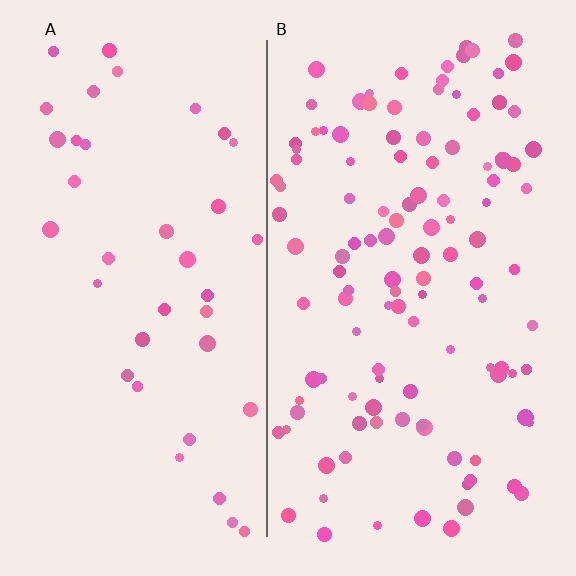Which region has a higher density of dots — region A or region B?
B (the right).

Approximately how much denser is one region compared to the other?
Approximately 3.0× — region B over region A.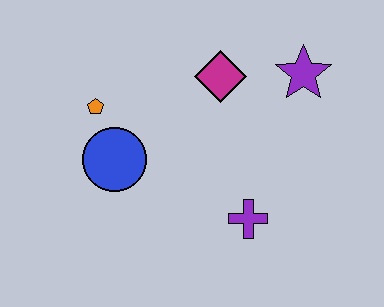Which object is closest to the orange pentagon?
The blue circle is closest to the orange pentagon.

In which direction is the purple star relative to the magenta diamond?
The purple star is to the right of the magenta diamond.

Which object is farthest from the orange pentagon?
The purple star is farthest from the orange pentagon.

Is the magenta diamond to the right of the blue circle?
Yes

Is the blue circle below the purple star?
Yes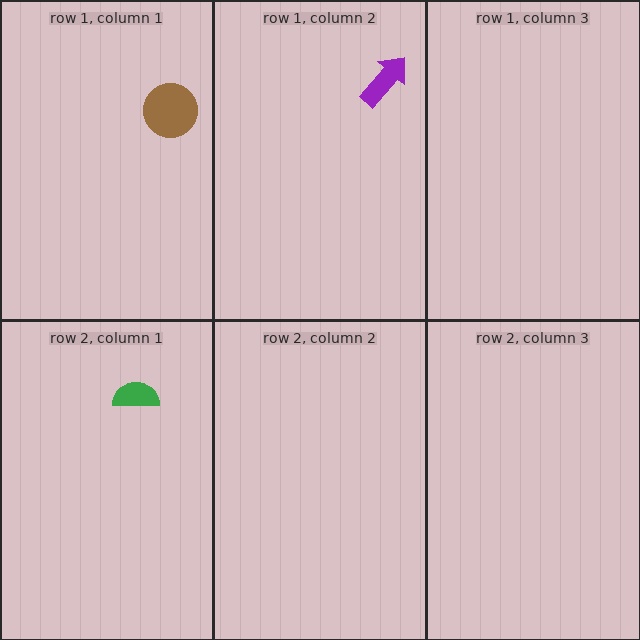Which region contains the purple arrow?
The row 1, column 2 region.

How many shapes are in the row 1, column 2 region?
1.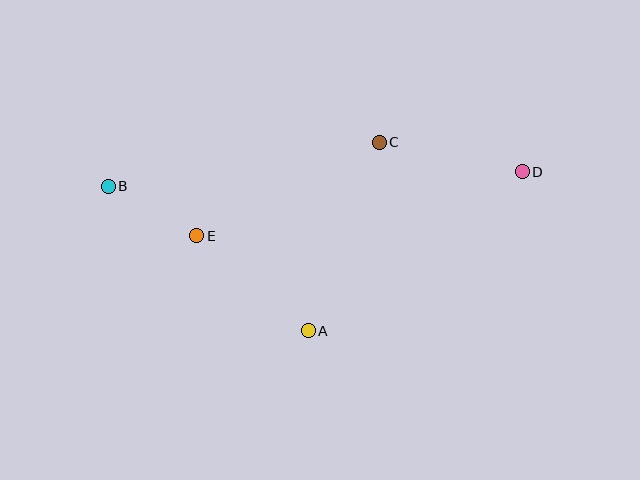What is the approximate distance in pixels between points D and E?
The distance between D and E is approximately 332 pixels.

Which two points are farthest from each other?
Points B and D are farthest from each other.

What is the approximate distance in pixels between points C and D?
The distance between C and D is approximately 146 pixels.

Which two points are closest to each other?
Points B and E are closest to each other.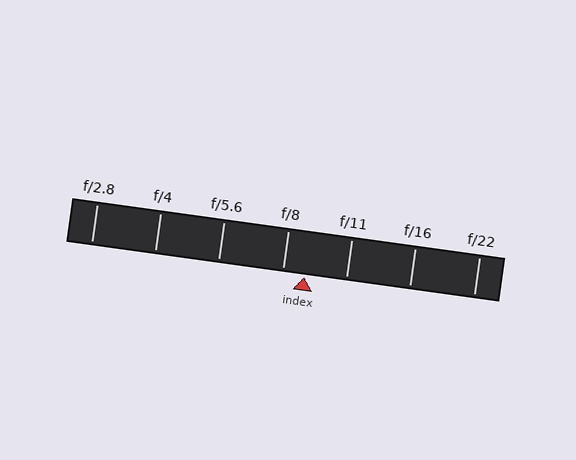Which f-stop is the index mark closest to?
The index mark is closest to f/8.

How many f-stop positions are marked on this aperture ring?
There are 7 f-stop positions marked.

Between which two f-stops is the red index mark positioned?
The index mark is between f/8 and f/11.